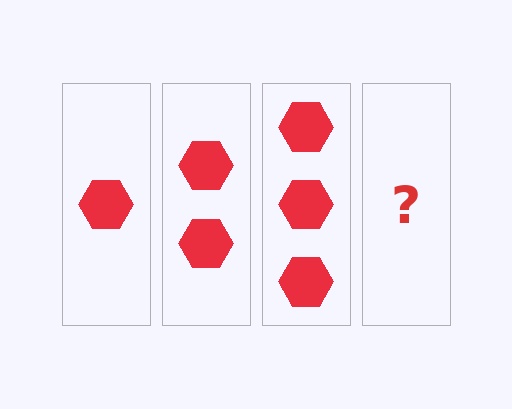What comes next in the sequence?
The next element should be 4 hexagons.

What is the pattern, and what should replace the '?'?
The pattern is that each step adds one more hexagon. The '?' should be 4 hexagons.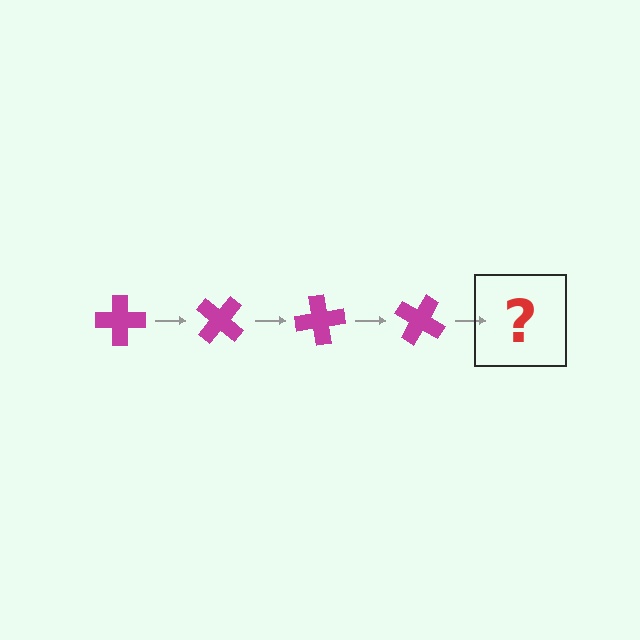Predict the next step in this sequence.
The next step is a magenta cross rotated 160 degrees.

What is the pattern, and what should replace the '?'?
The pattern is that the cross rotates 40 degrees each step. The '?' should be a magenta cross rotated 160 degrees.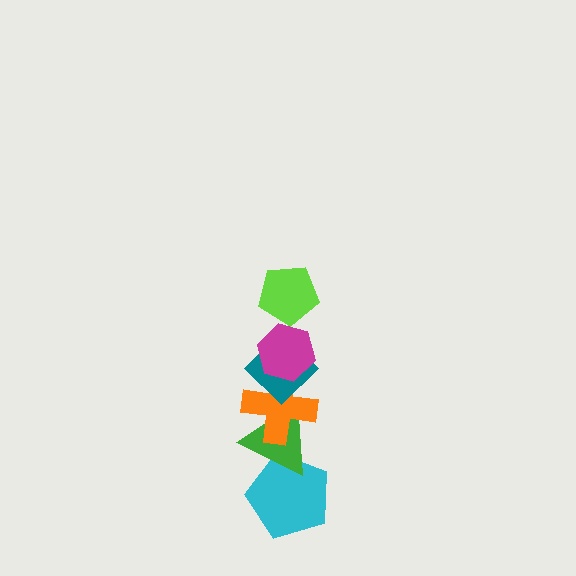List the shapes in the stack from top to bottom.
From top to bottom: the lime pentagon, the magenta hexagon, the teal diamond, the orange cross, the green triangle, the cyan pentagon.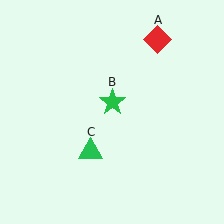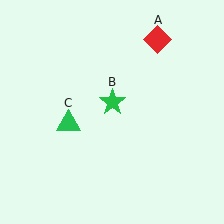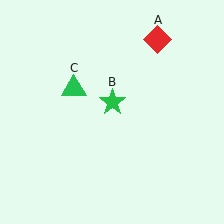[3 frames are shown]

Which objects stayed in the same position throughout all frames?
Red diamond (object A) and green star (object B) remained stationary.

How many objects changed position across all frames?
1 object changed position: green triangle (object C).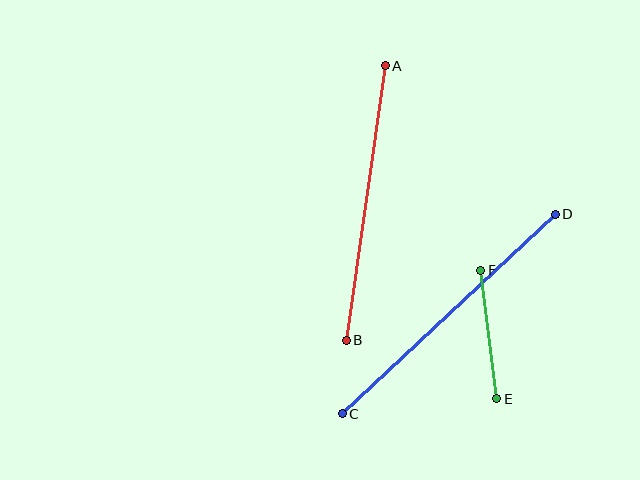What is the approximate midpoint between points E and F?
The midpoint is at approximately (489, 334) pixels.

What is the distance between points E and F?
The distance is approximately 130 pixels.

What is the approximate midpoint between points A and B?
The midpoint is at approximately (366, 203) pixels.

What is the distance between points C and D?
The distance is approximately 292 pixels.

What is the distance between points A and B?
The distance is approximately 277 pixels.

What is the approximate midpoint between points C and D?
The midpoint is at approximately (449, 314) pixels.